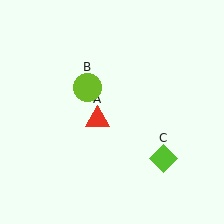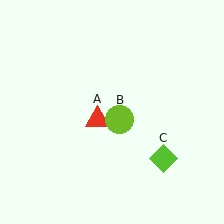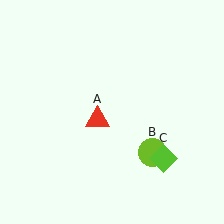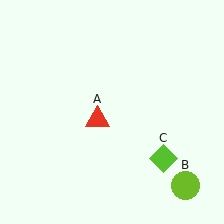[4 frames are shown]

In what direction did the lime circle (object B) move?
The lime circle (object B) moved down and to the right.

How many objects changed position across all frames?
1 object changed position: lime circle (object B).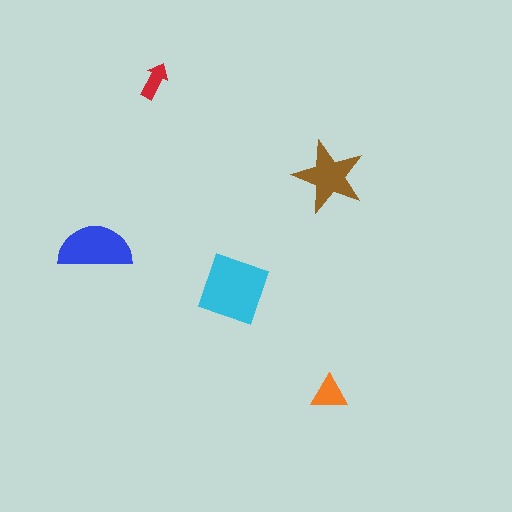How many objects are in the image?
There are 5 objects in the image.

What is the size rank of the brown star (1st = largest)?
3rd.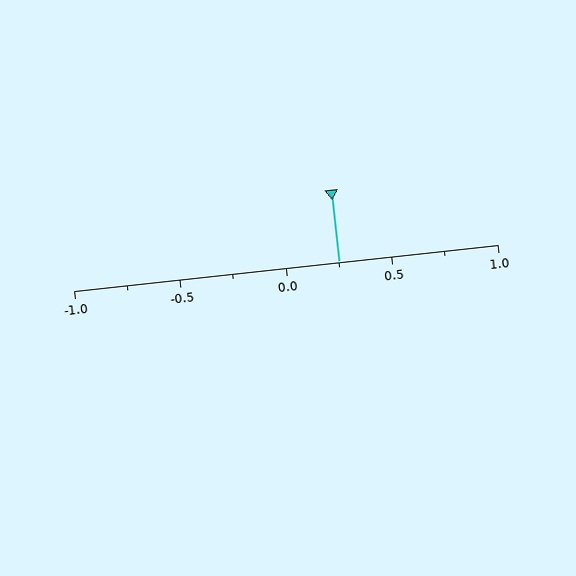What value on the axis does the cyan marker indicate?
The marker indicates approximately 0.25.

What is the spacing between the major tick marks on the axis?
The major ticks are spaced 0.5 apart.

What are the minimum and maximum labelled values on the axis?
The axis runs from -1.0 to 1.0.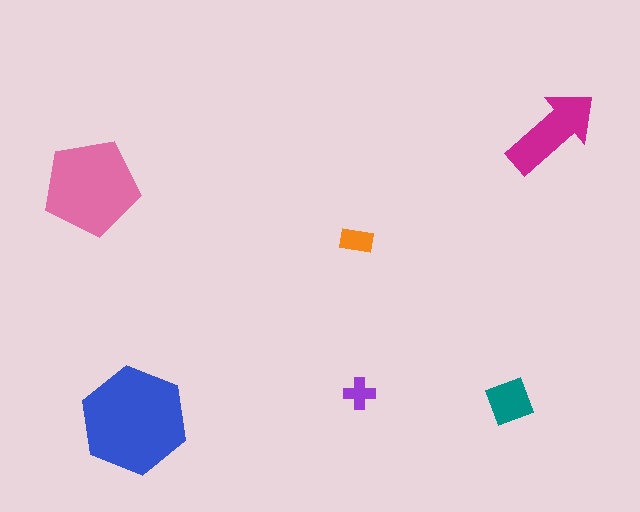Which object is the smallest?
The purple cross.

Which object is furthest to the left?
The pink pentagon is leftmost.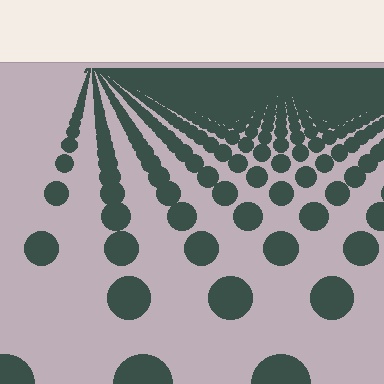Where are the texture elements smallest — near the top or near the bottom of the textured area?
Near the top.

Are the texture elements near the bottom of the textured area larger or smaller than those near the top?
Larger. Near the bottom, elements are closer to the viewer and appear at a bigger on-screen size.